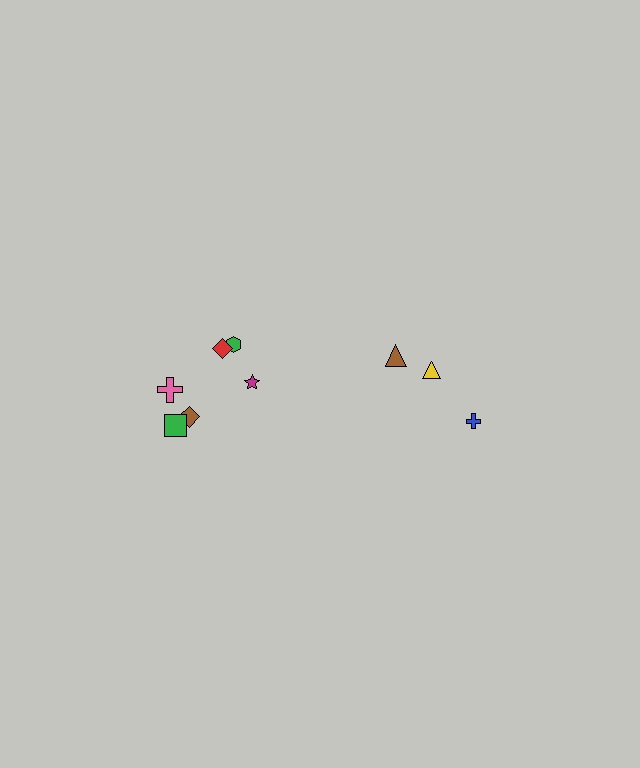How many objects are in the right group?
There are 3 objects.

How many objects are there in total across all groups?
There are 9 objects.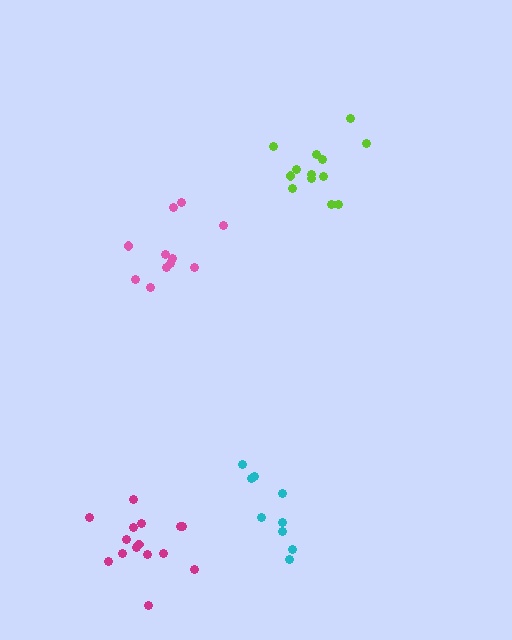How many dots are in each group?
Group 1: 9 dots, Group 2: 13 dots, Group 3: 15 dots, Group 4: 11 dots (48 total).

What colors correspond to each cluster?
The clusters are colored: cyan, lime, magenta, pink.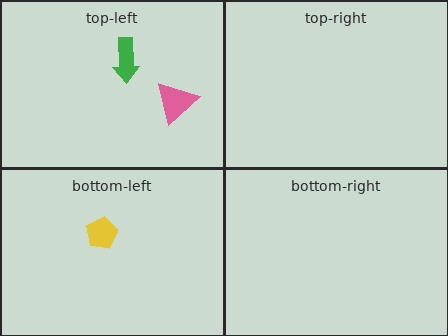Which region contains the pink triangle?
The top-left region.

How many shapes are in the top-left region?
2.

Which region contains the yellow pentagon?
The bottom-left region.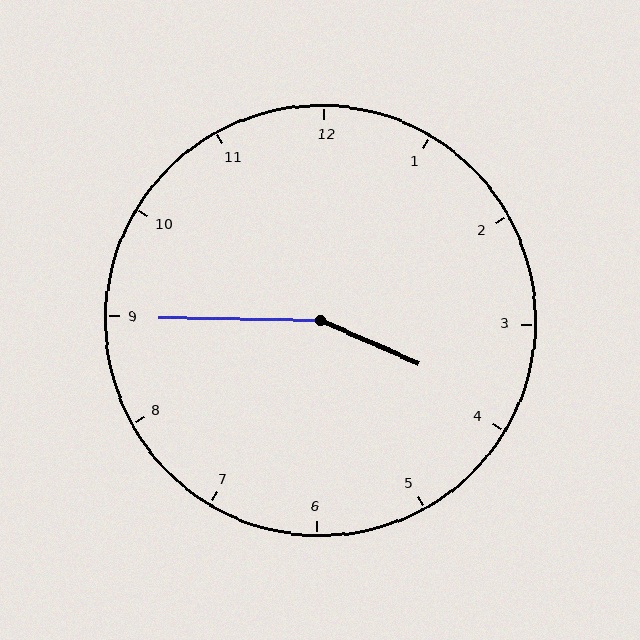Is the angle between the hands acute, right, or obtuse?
It is obtuse.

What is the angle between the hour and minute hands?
Approximately 158 degrees.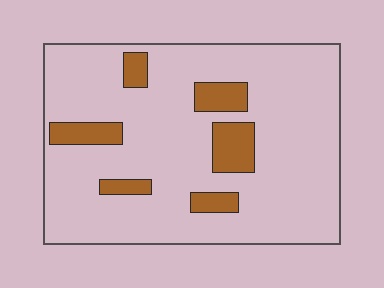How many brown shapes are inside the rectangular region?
6.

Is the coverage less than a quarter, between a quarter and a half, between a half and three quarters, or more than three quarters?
Less than a quarter.